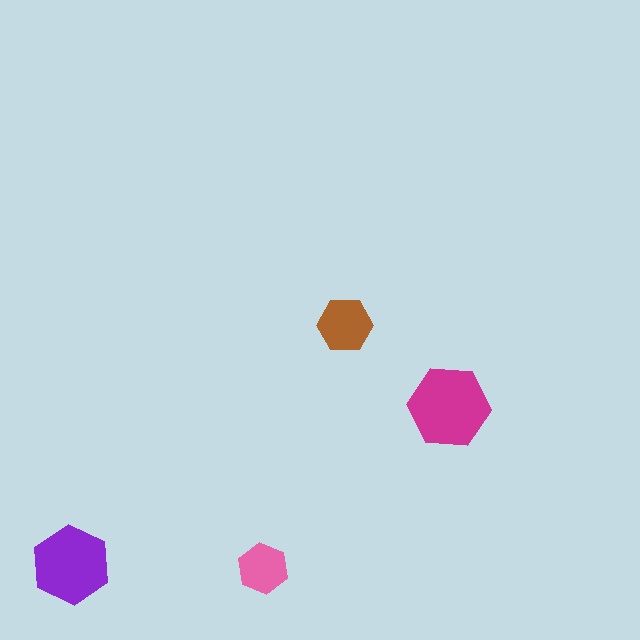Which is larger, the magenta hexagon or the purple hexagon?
The magenta one.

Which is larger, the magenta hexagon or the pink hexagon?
The magenta one.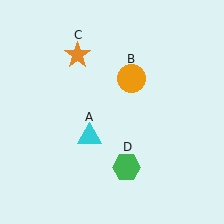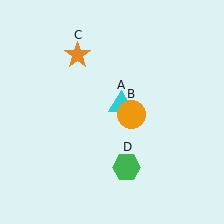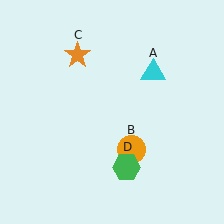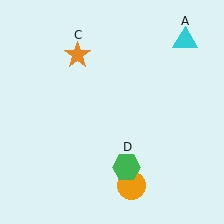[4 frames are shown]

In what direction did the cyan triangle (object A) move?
The cyan triangle (object A) moved up and to the right.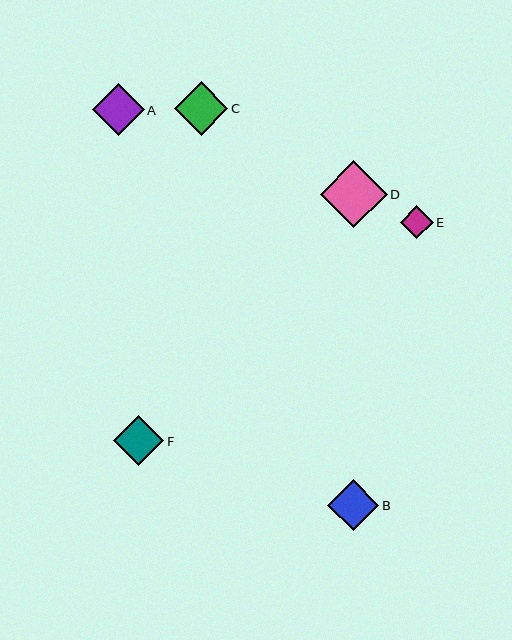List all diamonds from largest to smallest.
From largest to smallest: D, C, A, B, F, E.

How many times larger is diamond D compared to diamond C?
Diamond D is approximately 1.3 times the size of diamond C.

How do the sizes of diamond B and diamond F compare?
Diamond B and diamond F are approximately the same size.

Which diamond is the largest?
Diamond D is the largest with a size of approximately 67 pixels.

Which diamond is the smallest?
Diamond E is the smallest with a size of approximately 33 pixels.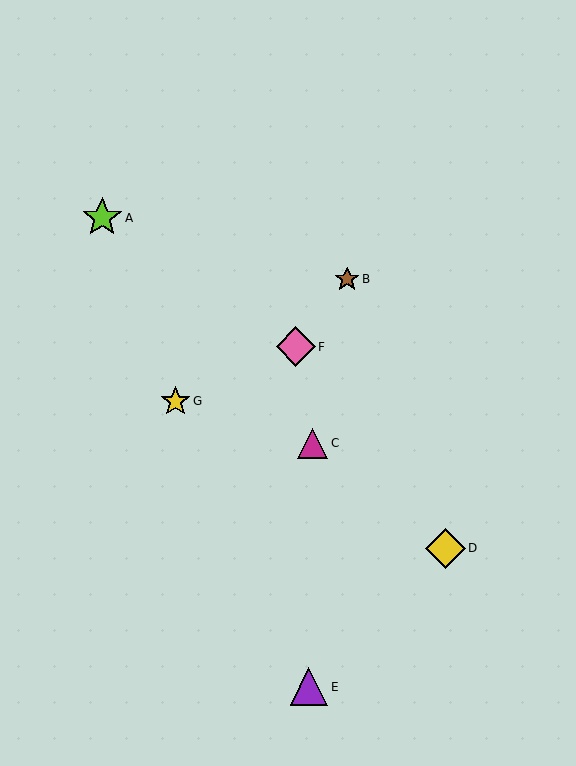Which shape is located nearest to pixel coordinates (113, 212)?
The lime star (labeled A) at (102, 218) is nearest to that location.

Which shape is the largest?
The lime star (labeled A) is the largest.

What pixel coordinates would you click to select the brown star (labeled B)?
Click at (347, 279) to select the brown star B.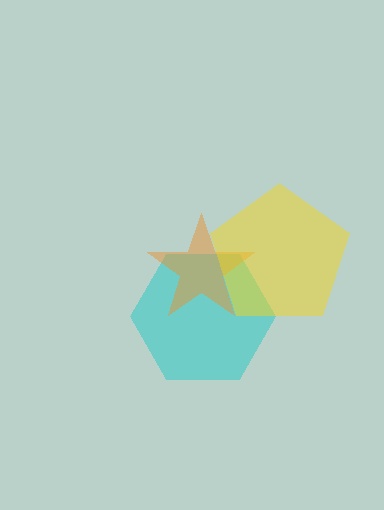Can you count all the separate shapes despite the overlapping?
Yes, there are 3 separate shapes.